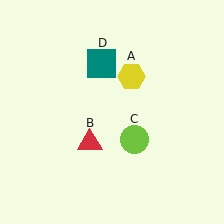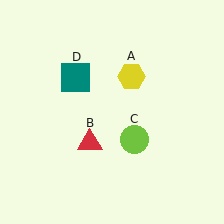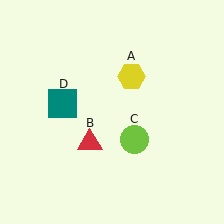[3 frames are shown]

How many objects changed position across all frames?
1 object changed position: teal square (object D).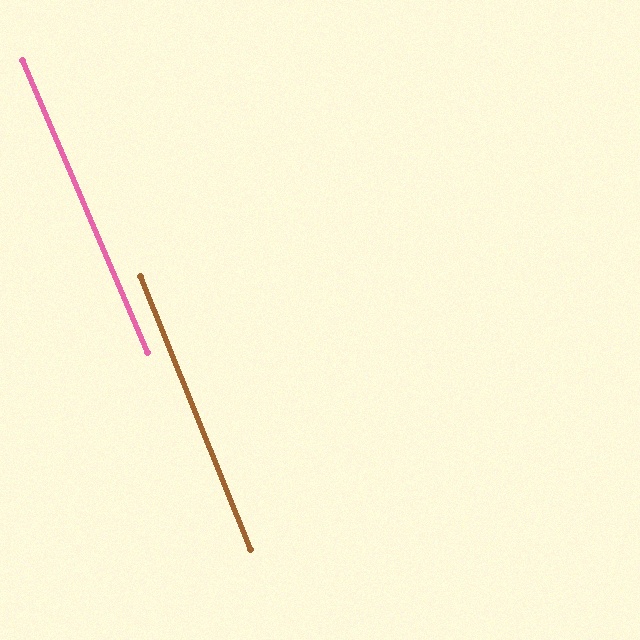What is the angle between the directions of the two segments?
Approximately 1 degree.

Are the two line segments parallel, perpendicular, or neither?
Parallel — their directions differ by only 1.3°.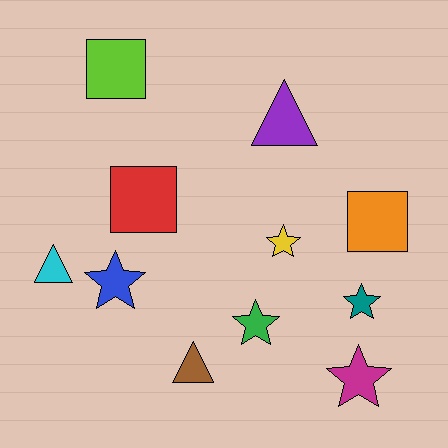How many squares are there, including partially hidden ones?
There are 3 squares.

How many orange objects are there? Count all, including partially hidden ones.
There is 1 orange object.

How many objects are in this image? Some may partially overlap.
There are 11 objects.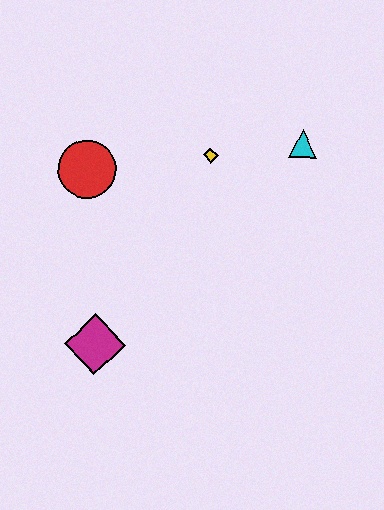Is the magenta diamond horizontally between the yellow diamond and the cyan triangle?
No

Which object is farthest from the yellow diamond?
The magenta diamond is farthest from the yellow diamond.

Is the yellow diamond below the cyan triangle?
Yes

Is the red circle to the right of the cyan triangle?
No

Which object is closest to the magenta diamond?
The red circle is closest to the magenta diamond.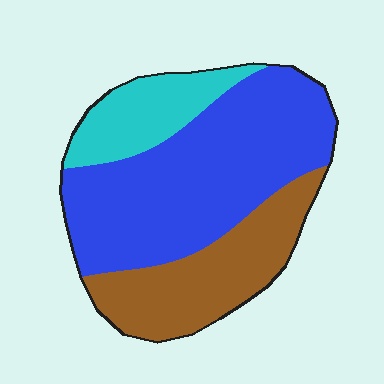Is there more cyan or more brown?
Brown.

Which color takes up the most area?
Blue, at roughly 55%.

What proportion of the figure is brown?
Brown takes up between a sixth and a third of the figure.